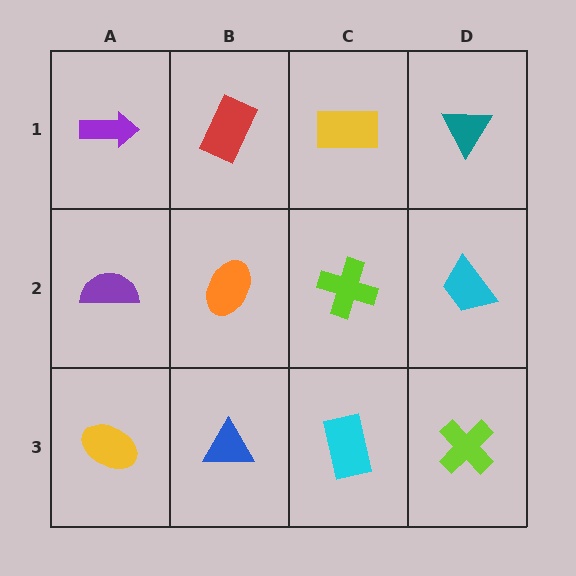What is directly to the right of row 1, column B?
A yellow rectangle.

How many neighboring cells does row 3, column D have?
2.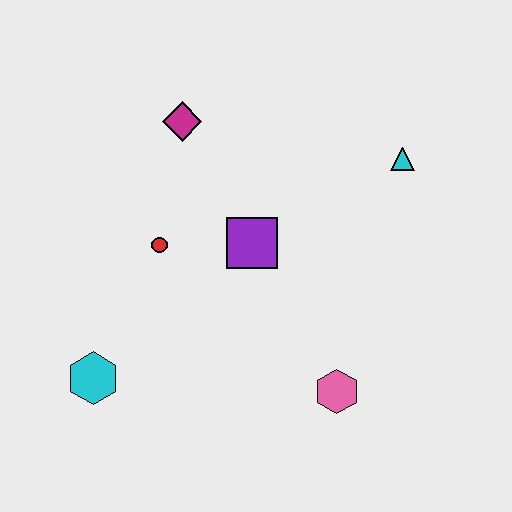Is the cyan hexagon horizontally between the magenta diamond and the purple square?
No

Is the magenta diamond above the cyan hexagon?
Yes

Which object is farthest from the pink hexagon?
The magenta diamond is farthest from the pink hexagon.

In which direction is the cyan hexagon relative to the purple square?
The cyan hexagon is to the left of the purple square.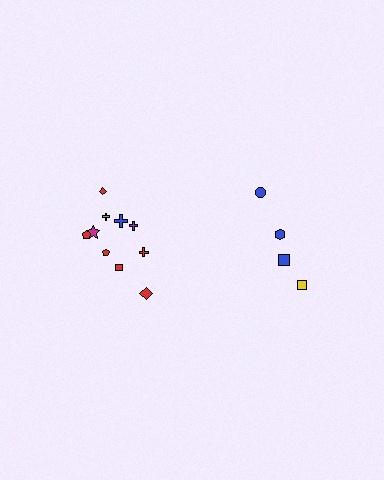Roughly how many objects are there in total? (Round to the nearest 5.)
Roughly 15 objects in total.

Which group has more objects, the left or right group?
The left group.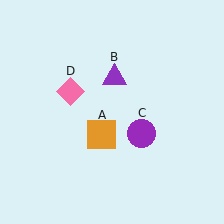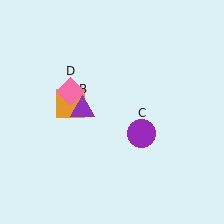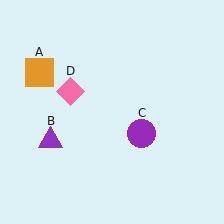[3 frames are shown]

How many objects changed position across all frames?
2 objects changed position: orange square (object A), purple triangle (object B).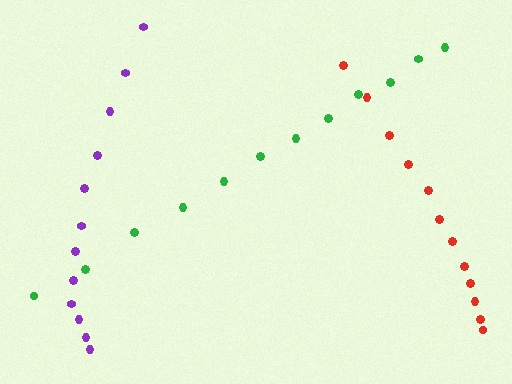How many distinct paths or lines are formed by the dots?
There are 3 distinct paths.